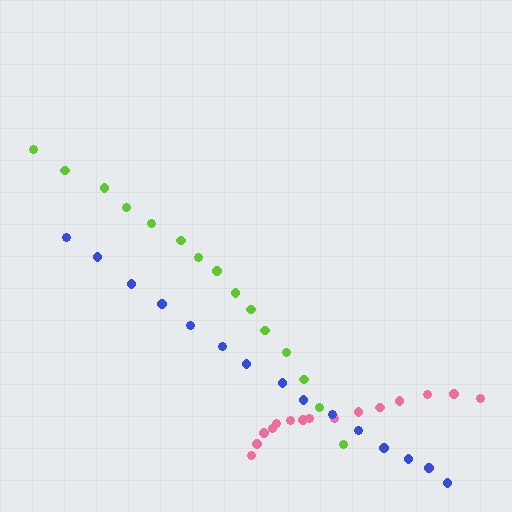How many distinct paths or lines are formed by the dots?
There are 3 distinct paths.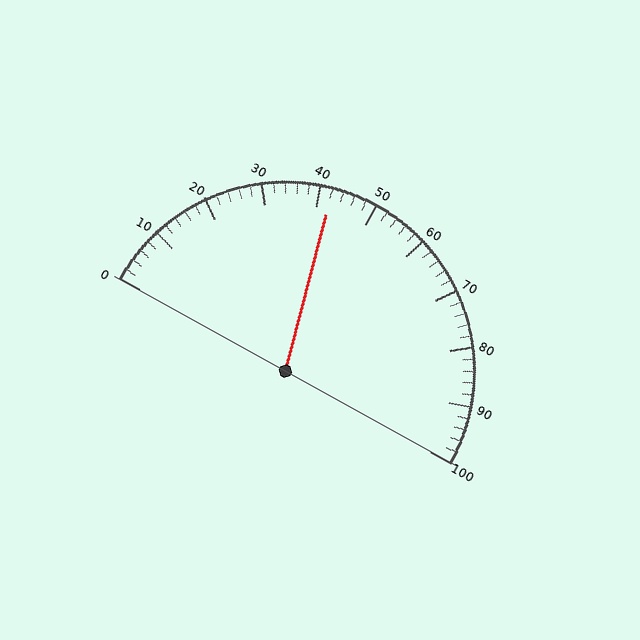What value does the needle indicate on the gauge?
The needle indicates approximately 42.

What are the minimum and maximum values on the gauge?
The gauge ranges from 0 to 100.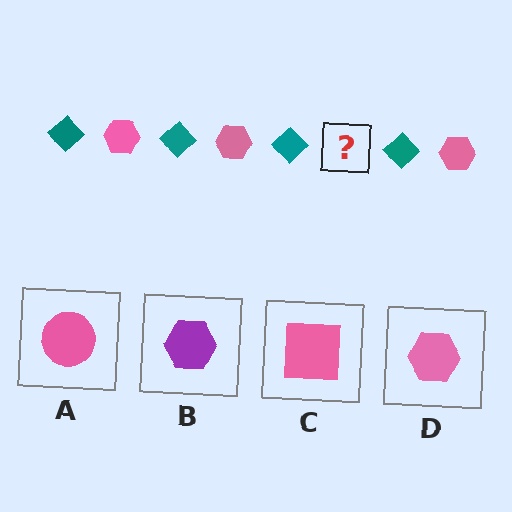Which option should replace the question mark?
Option D.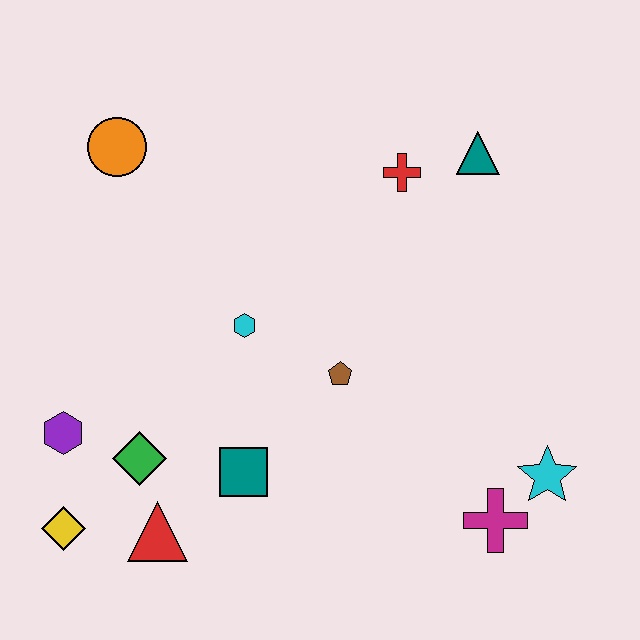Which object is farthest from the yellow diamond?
The teal triangle is farthest from the yellow diamond.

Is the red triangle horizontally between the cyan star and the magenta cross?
No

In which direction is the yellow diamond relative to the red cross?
The yellow diamond is below the red cross.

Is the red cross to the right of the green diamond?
Yes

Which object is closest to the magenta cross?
The cyan star is closest to the magenta cross.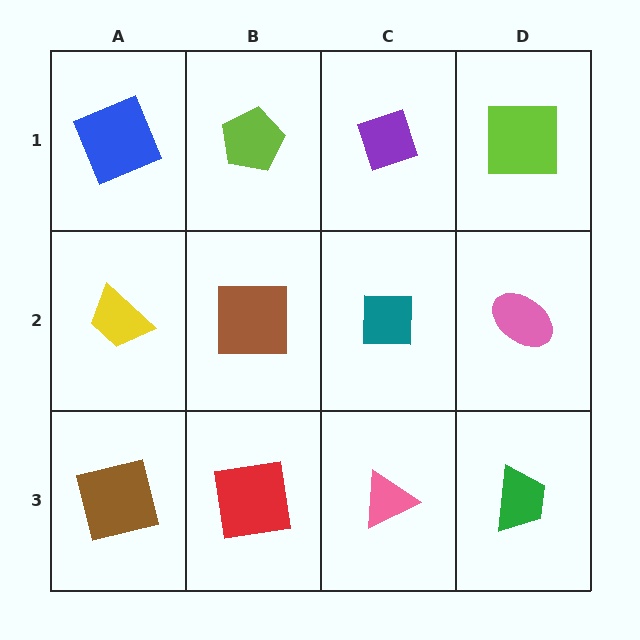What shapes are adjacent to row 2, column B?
A lime pentagon (row 1, column B), a red square (row 3, column B), a yellow trapezoid (row 2, column A), a teal square (row 2, column C).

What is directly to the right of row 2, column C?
A pink ellipse.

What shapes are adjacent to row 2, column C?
A purple diamond (row 1, column C), a pink triangle (row 3, column C), a brown square (row 2, column B), a pink ellipse (row 2, column D).